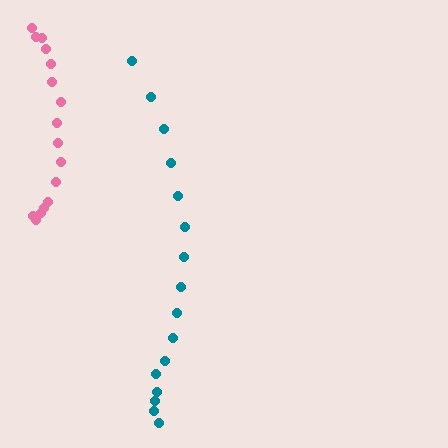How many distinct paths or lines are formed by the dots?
There are 2 distinct paths.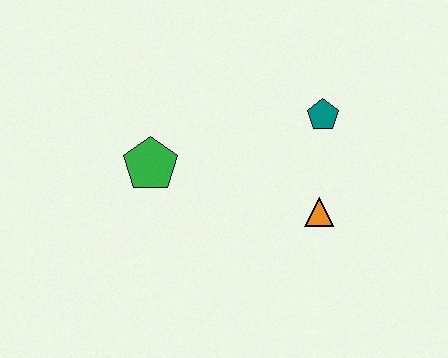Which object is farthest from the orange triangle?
The green pentagon is farthest from the orange triangle.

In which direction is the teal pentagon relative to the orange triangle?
The teal pentagon is above the orange triangle.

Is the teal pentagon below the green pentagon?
No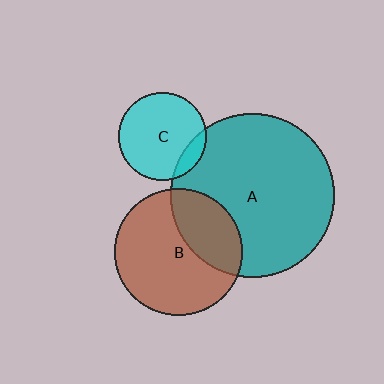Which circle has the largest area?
Circle A (teal).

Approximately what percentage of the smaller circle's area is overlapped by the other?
Approximately 30%.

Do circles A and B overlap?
Yes.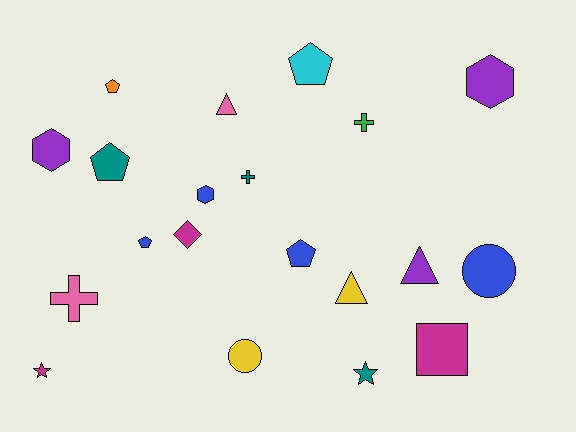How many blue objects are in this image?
There are 4 blue objects.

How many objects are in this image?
There are 20 objects.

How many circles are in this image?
There are 2 circles.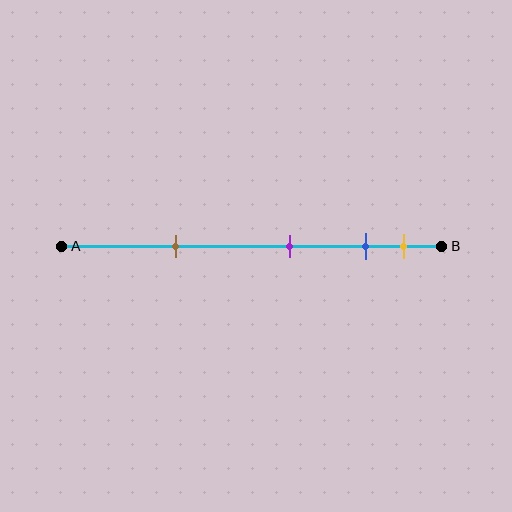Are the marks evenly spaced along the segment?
No, the marks are not evenly spaced.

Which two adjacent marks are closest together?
The blue and yellow marks are the closest adjacent pair.